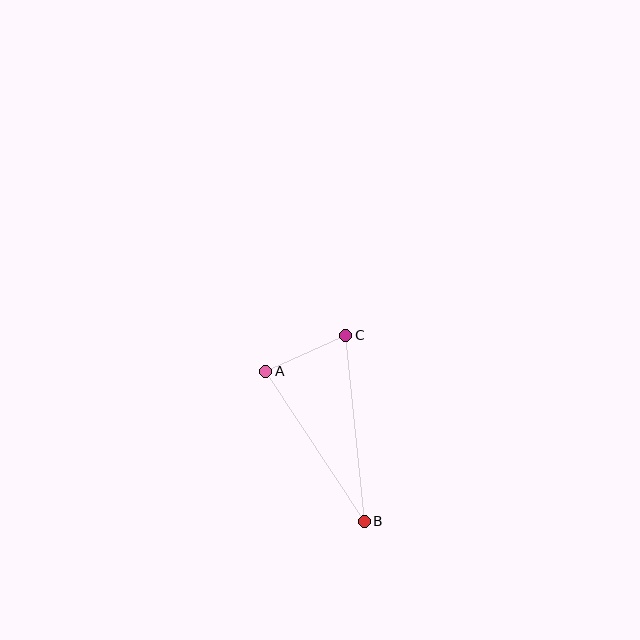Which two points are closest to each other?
Points A and C are closest to each other.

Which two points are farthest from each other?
Points B and C are farthest from each other.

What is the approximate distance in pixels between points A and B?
The distance between A and B is approximately 180 pixels.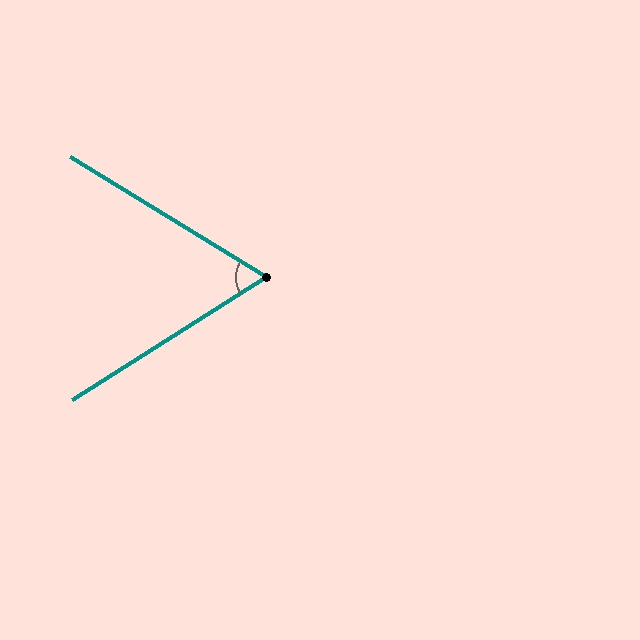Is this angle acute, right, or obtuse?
It is acute.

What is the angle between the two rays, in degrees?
Approximately 64 degrees.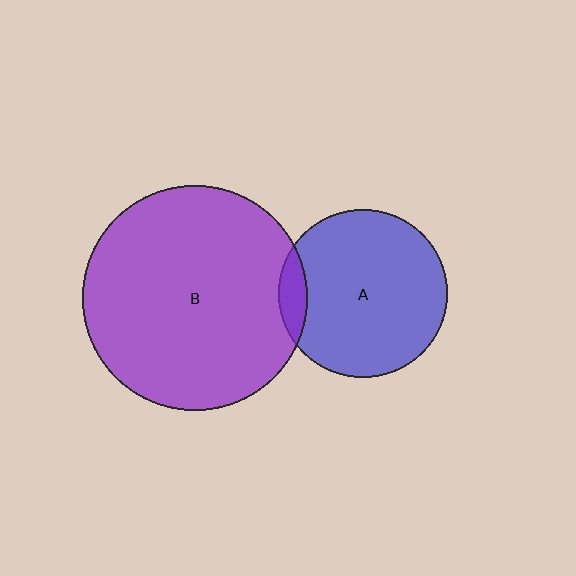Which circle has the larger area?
Circle B (purple).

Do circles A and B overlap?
Yes.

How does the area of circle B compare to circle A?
Approximately 1.8 times.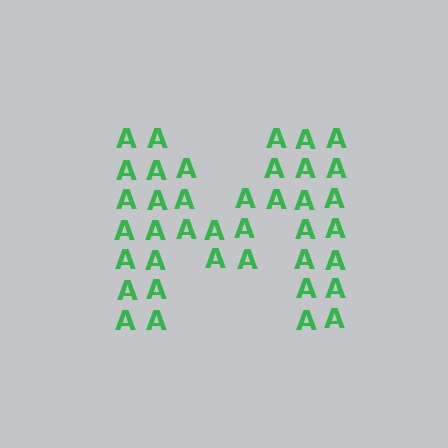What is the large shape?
The large shape is the letter M.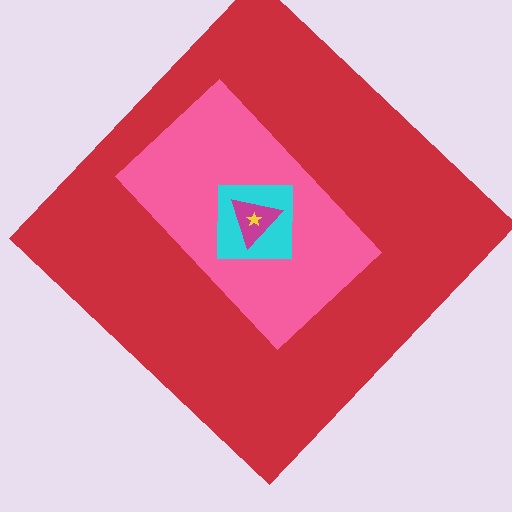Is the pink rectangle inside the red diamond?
Yes.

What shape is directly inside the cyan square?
The magenta triangle.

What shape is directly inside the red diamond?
The pink rectangle.